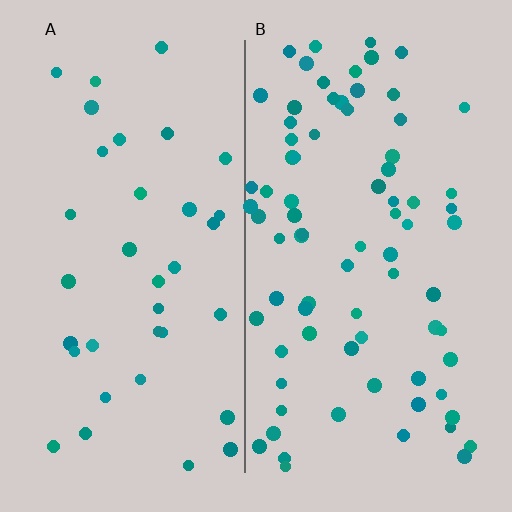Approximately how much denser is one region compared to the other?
Approximately 2.1× — region B over region A.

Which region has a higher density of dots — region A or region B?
B (the right).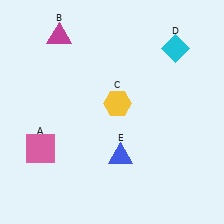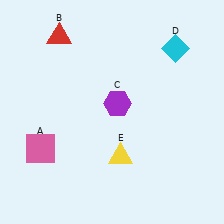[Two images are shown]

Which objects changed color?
B changed from magenta to red. C changed from yellow to purple. E changed from blue to yellow.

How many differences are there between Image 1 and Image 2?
There are 3 differences between the two images.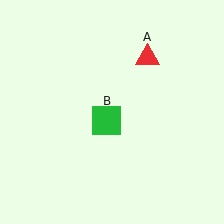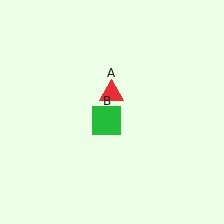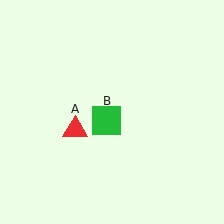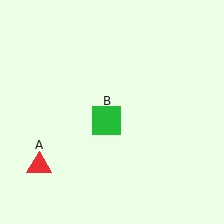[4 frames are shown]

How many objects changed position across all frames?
1 object changed position: red triangle (object A).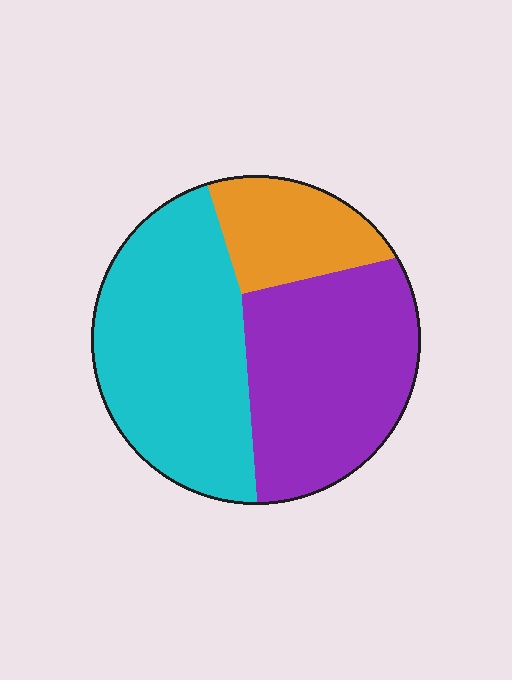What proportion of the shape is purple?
Purple covers 39% of the shape.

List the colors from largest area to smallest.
From largest to smallest: cyan, purple, orange.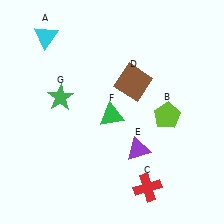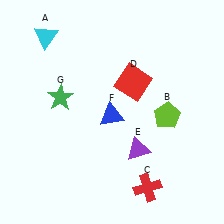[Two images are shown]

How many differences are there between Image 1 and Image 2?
There are 2 differences between the two images.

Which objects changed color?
D changed from brown to red. F changed from green to blue.